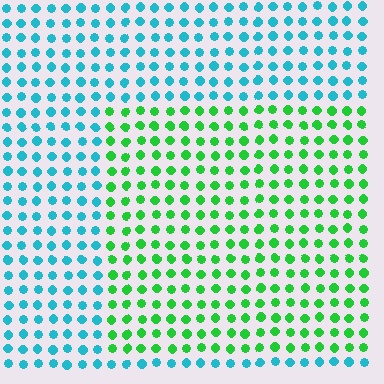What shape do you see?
I see a rectangle.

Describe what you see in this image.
The image is filled with small cyan elements in a uniform arrangement. A rectangle-shaped region is visible where the elements are tinted to a slightly different hue, forming a subtle color boundary.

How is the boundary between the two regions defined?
The boundary is defined purely by a slight shift in hue (about 60 degrees). Spacing, size, and orientation are identical on both sides.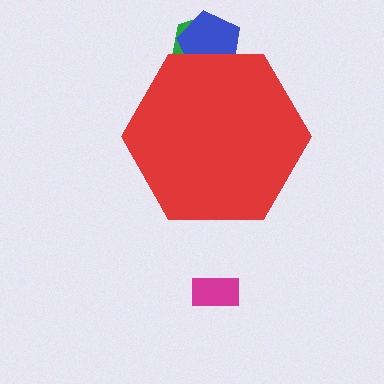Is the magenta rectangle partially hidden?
No, the magenta rectangle is fully visible.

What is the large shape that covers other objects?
A red hexagon.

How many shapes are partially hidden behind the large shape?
2 shapes are partially hidden.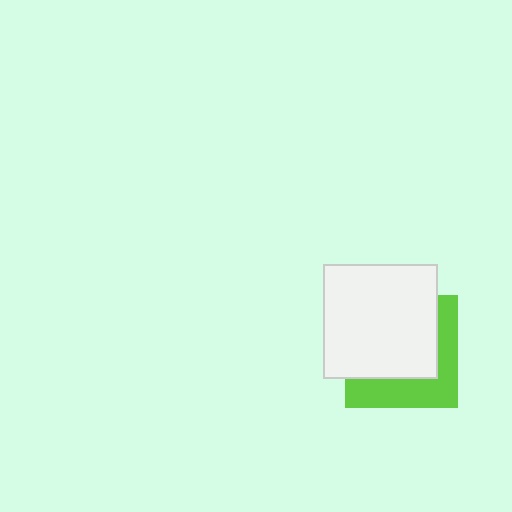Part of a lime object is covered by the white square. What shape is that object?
It is a square.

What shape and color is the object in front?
The object in front is a white square.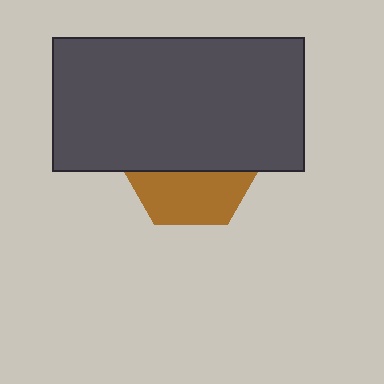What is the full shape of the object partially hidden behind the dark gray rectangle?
The partially hidden object is a brown hexagon.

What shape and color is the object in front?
The object in front is a dark gray rectangle.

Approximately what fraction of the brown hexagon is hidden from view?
Roughly 60% of the brown hexagon is hidden behind the dark gray rectangle.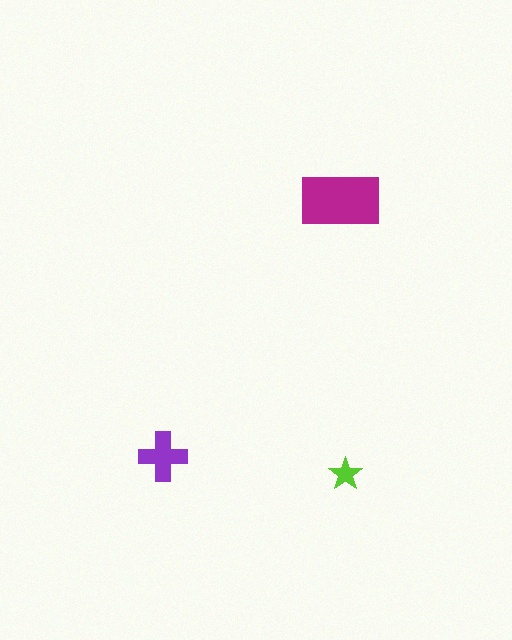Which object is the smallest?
The lime star.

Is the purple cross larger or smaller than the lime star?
Larger.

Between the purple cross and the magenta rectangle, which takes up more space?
The magenta rectangle.